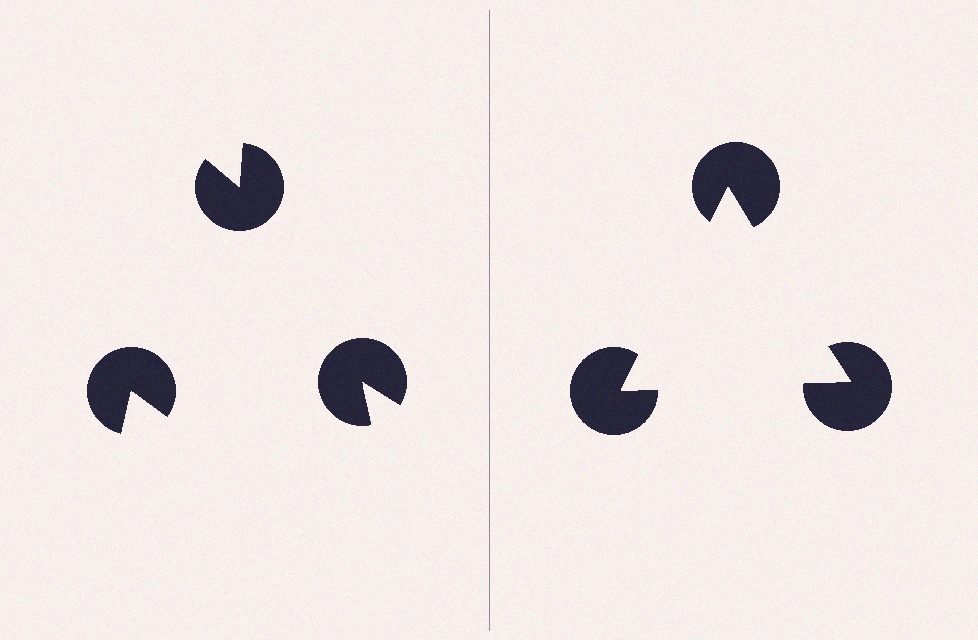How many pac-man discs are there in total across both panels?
6 — 3 on each side.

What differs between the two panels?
The pac-man discs are positioned identically on both sides; only the wedge orientations differ. On the right they align to a triangle; on the left they are misaligned.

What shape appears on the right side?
An illusory triangle.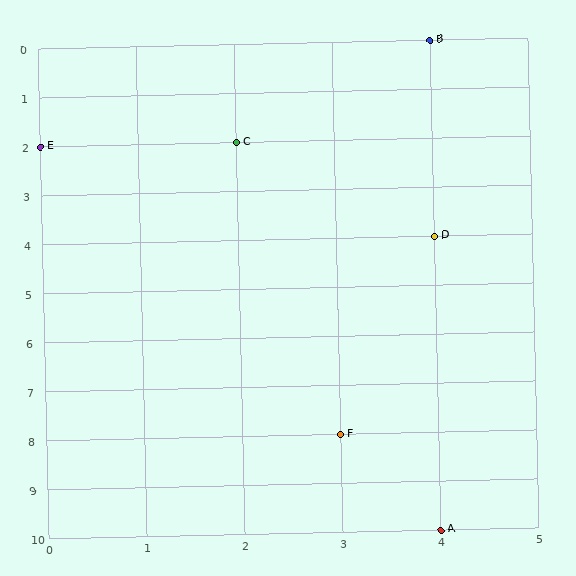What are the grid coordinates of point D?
Point D is at grid coordinates (4, 4).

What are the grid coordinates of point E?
Point E is at grid coordinates (0, 2).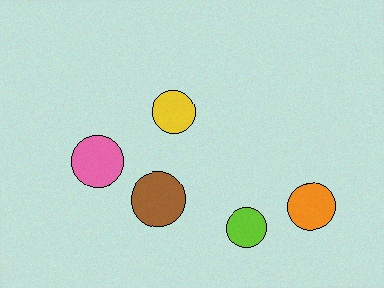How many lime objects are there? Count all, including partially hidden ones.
There is 1 lime object.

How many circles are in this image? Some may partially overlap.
There are 5 circles.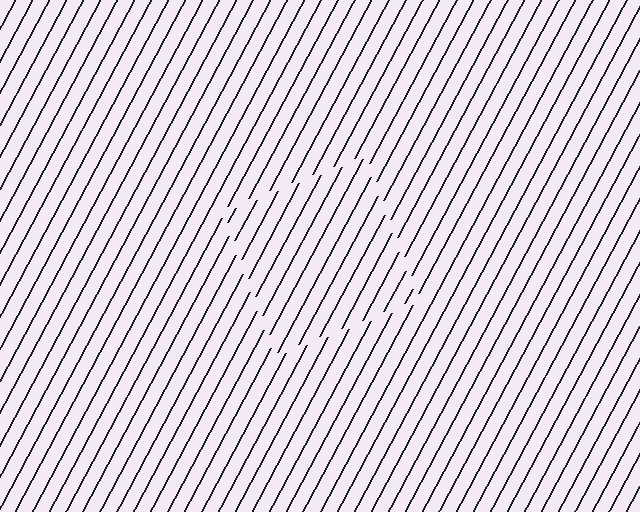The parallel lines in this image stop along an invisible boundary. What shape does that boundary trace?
An illusory square. The interior of the shape contains the same grating, shifted by half a period — the contour is defined by the phase discontinuity where line-ends from the inner and outer gratings abut.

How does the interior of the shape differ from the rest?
The interior of the shape contains the same grating, shifted by half a period — the contour is defined by the phase discontinuity where line-ends from the inner and outer gratings abut.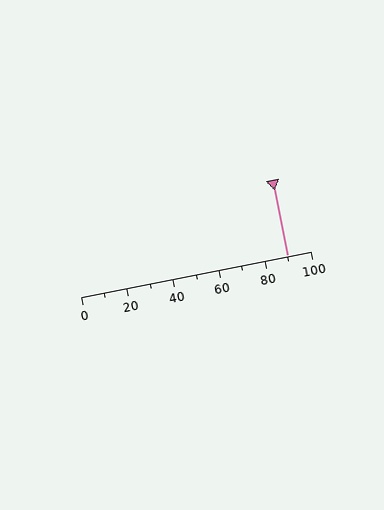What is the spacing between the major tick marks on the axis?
The major ticks are spaced 20 apart.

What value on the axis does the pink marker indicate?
The marker indicates approximately 90.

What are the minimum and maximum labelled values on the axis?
The axis runs from 0 to 100.